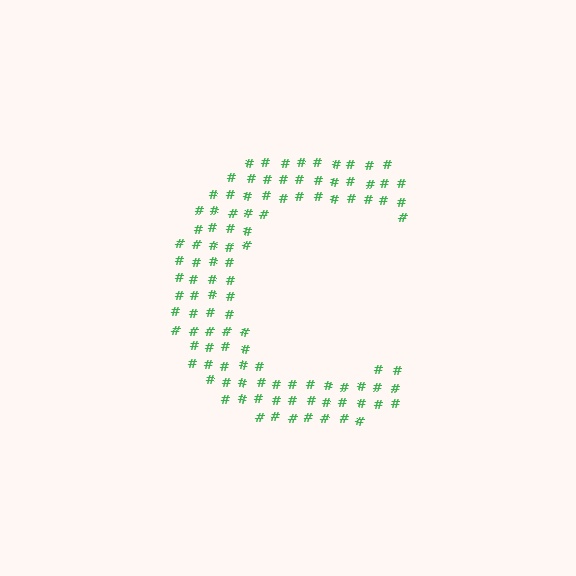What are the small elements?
The small elements are hash symbols.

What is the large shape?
The large shape is the letter C.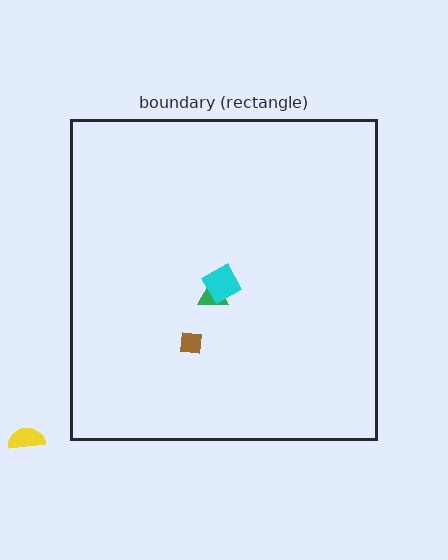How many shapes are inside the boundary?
3 inside, 1 outside.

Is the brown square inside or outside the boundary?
Inside.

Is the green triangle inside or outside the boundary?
Inside.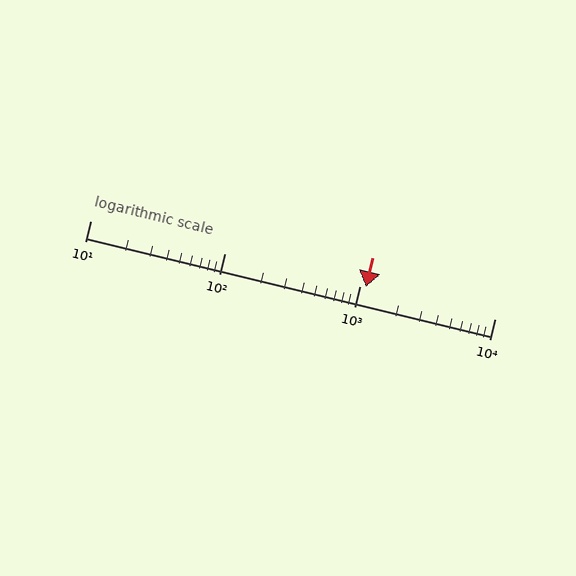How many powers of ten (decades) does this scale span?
The scale spans 3 decades, from 10 to 10000.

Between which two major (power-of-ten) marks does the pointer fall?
The pointer is between 1000 and 10000.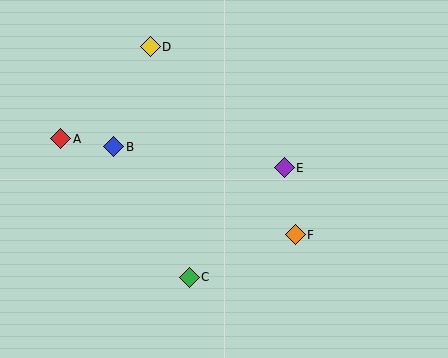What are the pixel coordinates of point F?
Point F is at (295, 235).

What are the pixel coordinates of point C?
Point C is at (189, 277).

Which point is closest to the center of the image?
Point E at (284, 168) is closest to the center.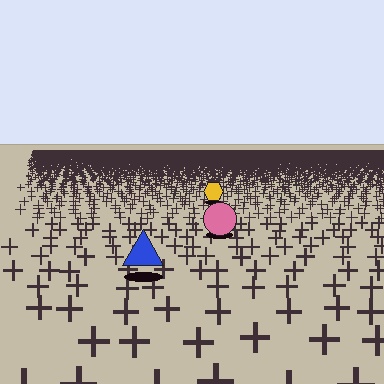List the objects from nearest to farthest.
From nearest to farthest: the blue triangle, the pink circle, the yellow hexagon.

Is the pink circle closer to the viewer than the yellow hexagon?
Yes. The pink circle is closer — you can tell from the texture gradient: the ground texture is coarser near it.